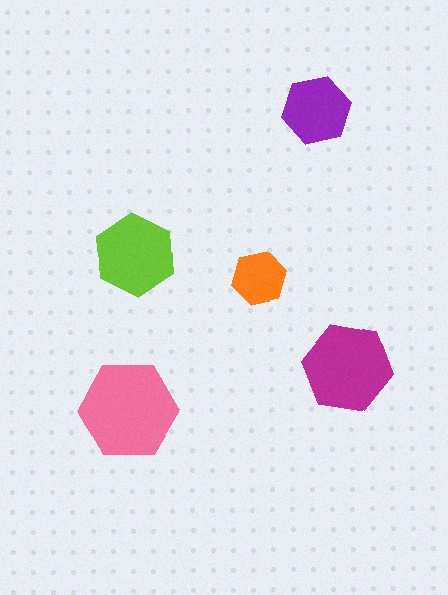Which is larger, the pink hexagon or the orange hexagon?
The pink one.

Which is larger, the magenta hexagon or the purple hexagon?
The magenta one.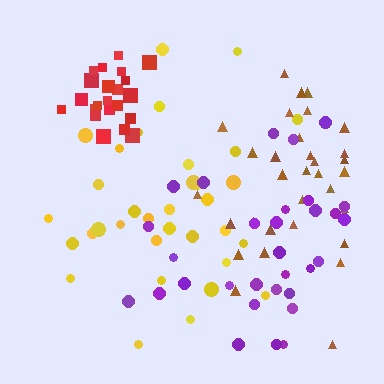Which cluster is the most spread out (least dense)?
Purple.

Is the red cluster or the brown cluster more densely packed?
Red.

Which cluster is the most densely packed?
Red.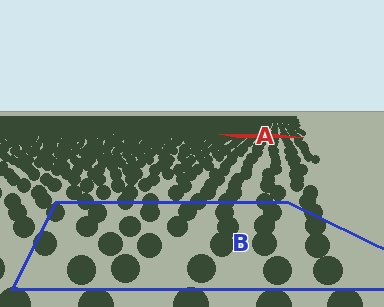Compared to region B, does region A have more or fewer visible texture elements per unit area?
Region A has more texture elements per unit area — they are packed more densely because it is farther away.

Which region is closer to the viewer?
Region B is closer. The texture elements there are larger and more spread out.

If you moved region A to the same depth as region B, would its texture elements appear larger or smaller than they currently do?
They would appear larger. At a closer depth, the same texture elements are projected at a bigger on-screen size.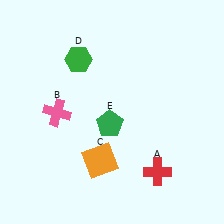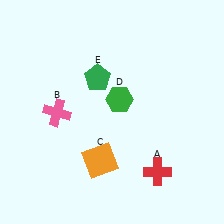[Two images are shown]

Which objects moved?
The objects that moved are: the green hexagon (D), the green pentagon (E).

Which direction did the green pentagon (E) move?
The green pentagon (E) moved up.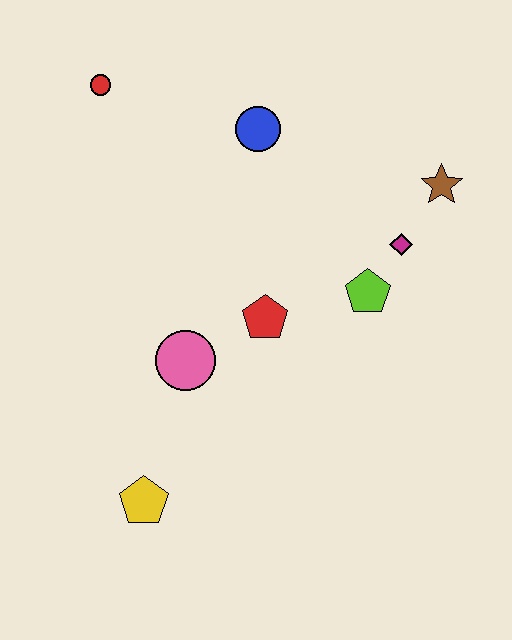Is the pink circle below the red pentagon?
Yes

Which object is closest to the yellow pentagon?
The pink circle is closest to the yellow pentagon.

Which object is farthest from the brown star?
The yellow pentagon is farthest from the brown star.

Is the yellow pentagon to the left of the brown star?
Yes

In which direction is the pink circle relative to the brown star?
The pink circle is to the left of the brown star.